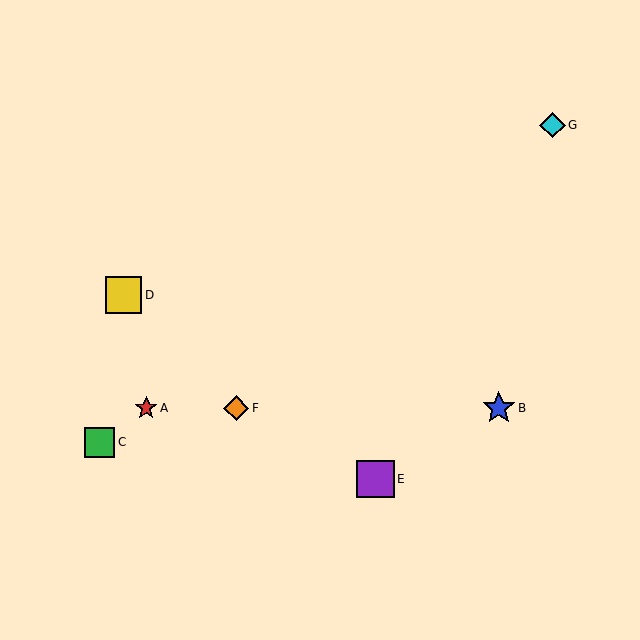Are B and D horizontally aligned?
No, B is at y≈408 and D is at y≈295.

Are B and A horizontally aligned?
Yes, both are at y≈408.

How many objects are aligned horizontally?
3 objects (A, B, F) are aligned horizontally.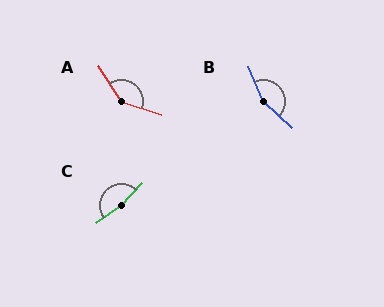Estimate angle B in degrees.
Approximately 154 degrees.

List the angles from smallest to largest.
A (140°), B (154°), C (169°).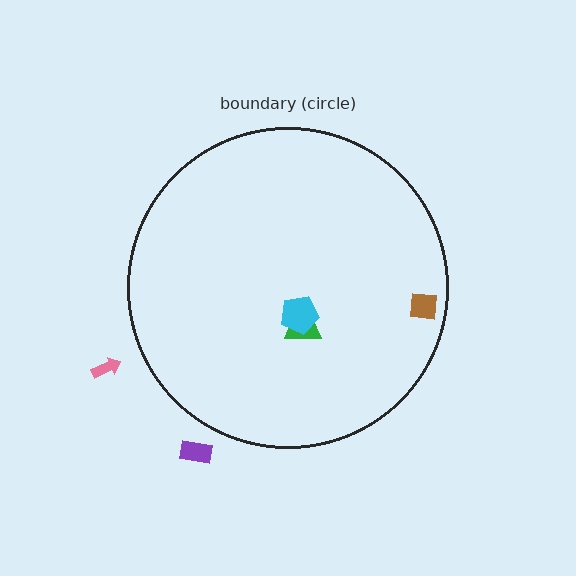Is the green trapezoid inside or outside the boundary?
Inside.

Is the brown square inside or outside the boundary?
Inside.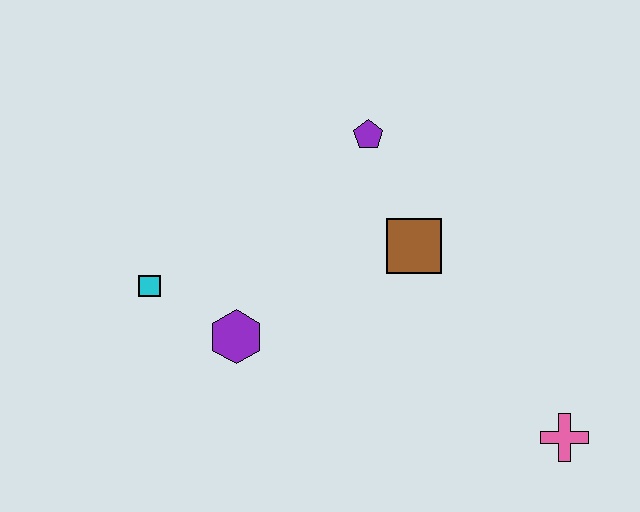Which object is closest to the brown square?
The purple pentagon is closest to the brown square.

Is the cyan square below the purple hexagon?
No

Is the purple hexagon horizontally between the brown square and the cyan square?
Yes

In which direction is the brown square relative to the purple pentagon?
The brown square is below the purple pentagon.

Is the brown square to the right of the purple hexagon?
Yes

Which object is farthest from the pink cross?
The cyan square is farthest from the pink cross.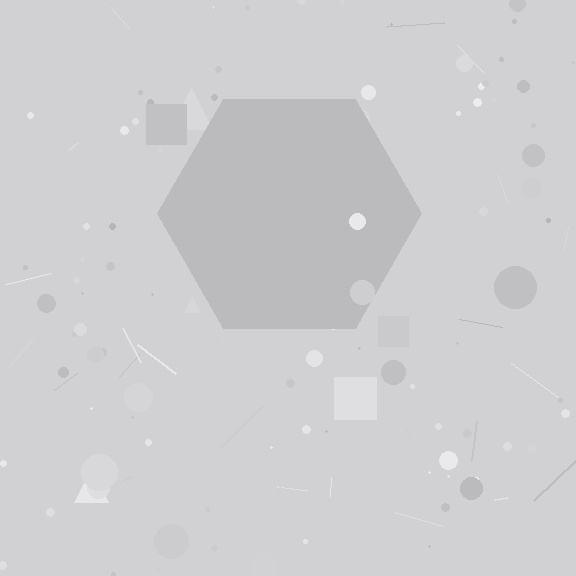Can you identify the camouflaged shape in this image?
The camouflaged shape is a hexagon.